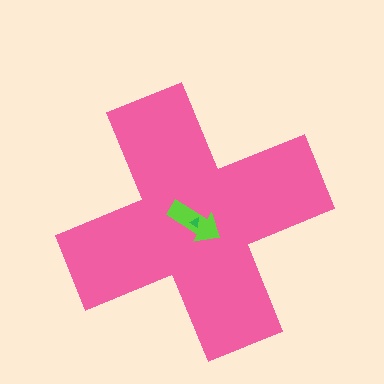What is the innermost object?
The green triangle.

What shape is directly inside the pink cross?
The lime arrow.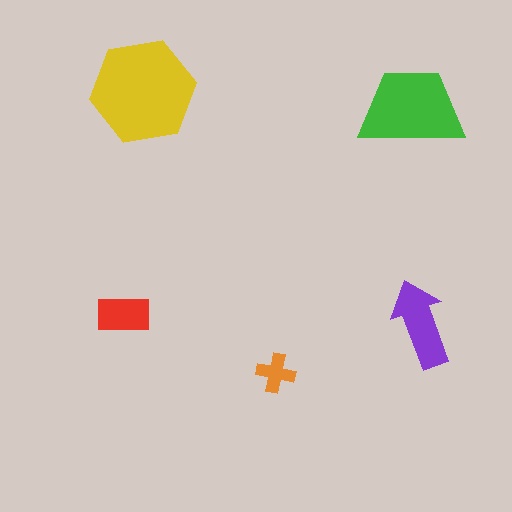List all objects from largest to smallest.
The yellow hexagon, the green trapezoid, the purple arrow, the red rectangle, the orange cross.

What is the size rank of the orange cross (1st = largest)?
5th.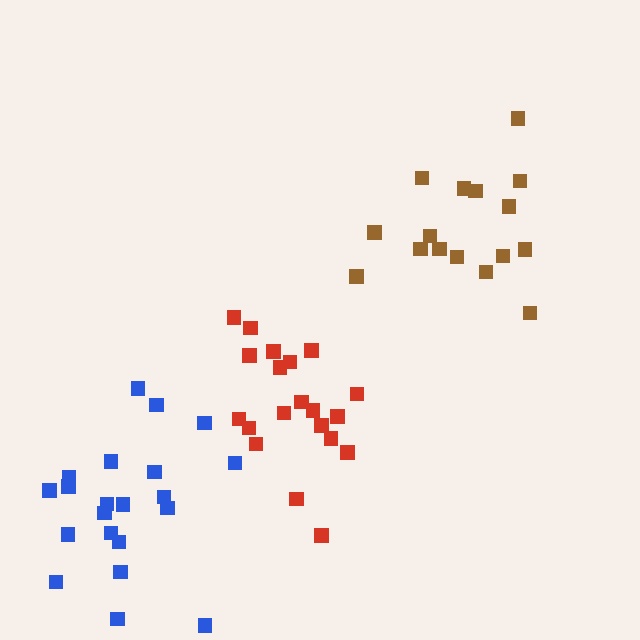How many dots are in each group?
Group 1: 21 dots, Group 2: 16 dots, Group 3: 20 dots (57 total).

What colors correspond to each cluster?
The clusters are colored: blue, brown, red.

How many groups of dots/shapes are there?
There are 3 groups.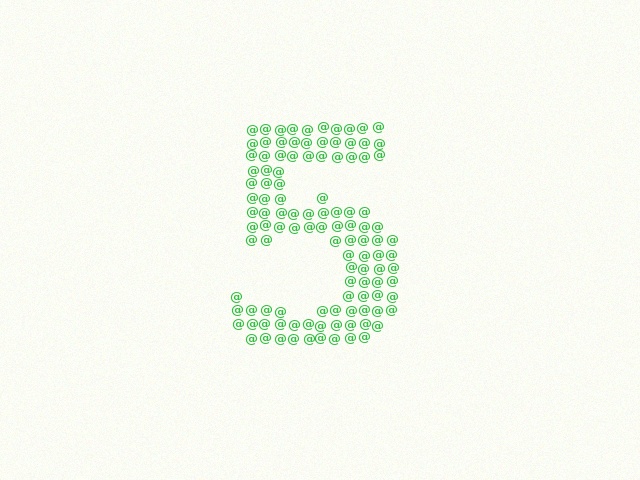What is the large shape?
The large shape is the digit 5.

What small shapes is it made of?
It is made of small at signs.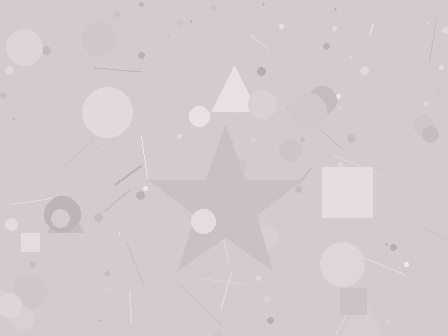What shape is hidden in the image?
A star is hidden in the image.